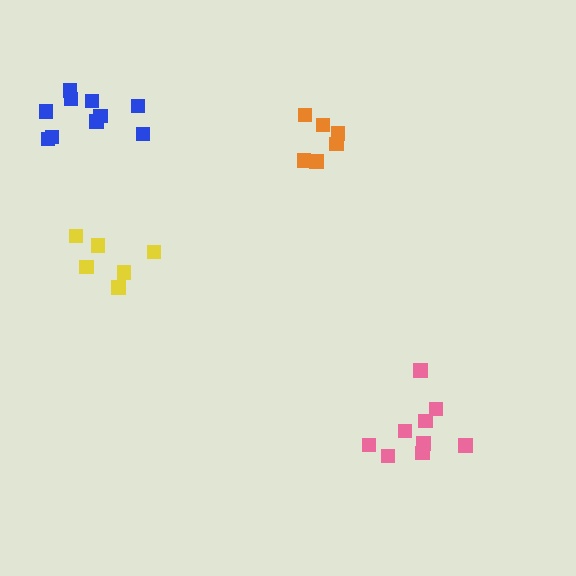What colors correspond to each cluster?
The clusters are colored: yellow, blue, orange, pink.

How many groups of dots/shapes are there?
There are 4 groups.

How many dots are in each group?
Group 1: 6 dots, Group 2: 10 dots, Group 3: 6 dots, Group 4: 9 dots (31 total).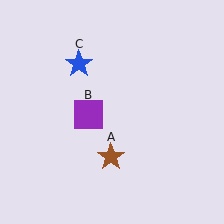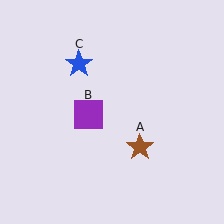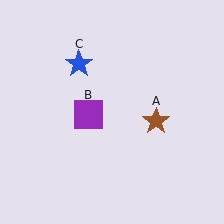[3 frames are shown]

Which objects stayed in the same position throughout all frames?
Purple square (object B) and blue star (object C) remained stationary.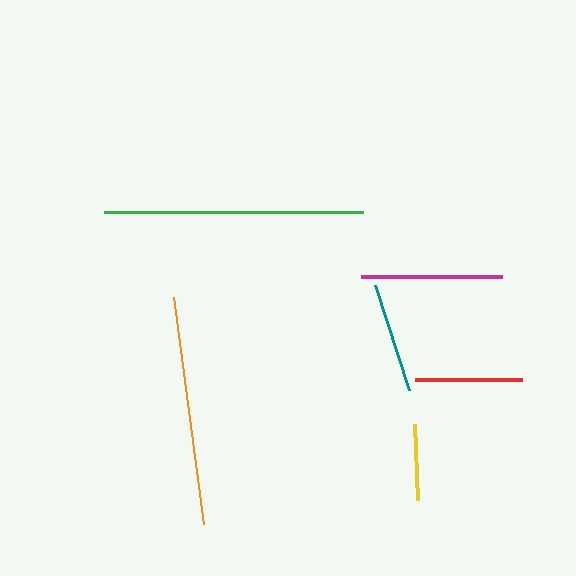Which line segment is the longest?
The green line is the longest at approximately 259 pixels.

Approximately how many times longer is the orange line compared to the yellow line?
The orange line is approximately 3.0 times the length of the yellow line.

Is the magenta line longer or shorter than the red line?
The magenta line is longer than the red line.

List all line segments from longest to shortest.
From longest to shortest: green, orange, magenta, teal, red, yellow.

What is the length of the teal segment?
The teal segment is approximately 110 pixels long.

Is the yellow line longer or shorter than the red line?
The red line is longer than the yellow line.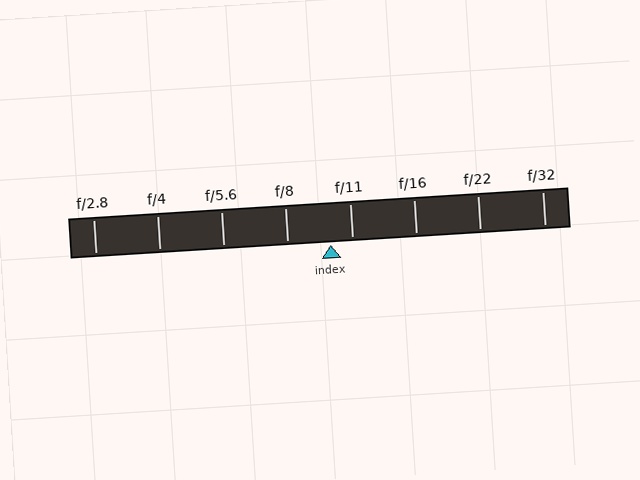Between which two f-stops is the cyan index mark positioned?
The index mark is between f/8 and f/11.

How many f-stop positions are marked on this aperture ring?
There are 8 f-stop positions marked.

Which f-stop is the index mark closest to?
The index mark is closest to f/11.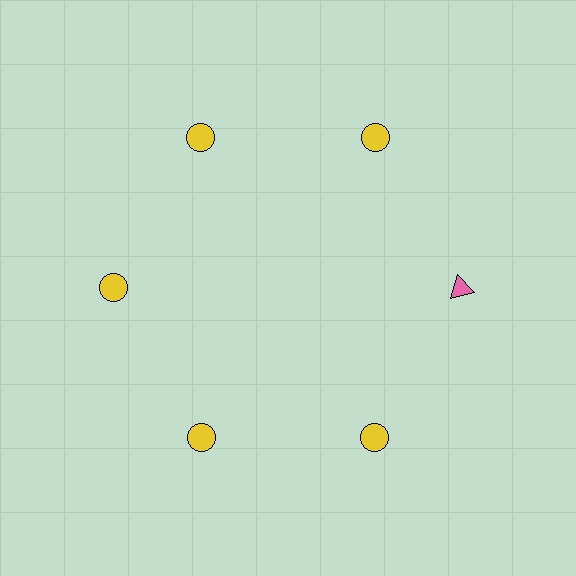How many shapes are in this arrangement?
There are 6 shapes arranged in a ring pattern.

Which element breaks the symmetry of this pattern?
The pink triangle at roughly the 3 o'clock position breaks the symmetry. All other shapes are yellow circles.